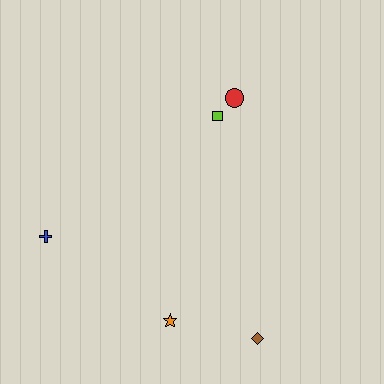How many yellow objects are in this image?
There are no yellow objects.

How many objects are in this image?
There are 5 objects.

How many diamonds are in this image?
There is 1 diamond.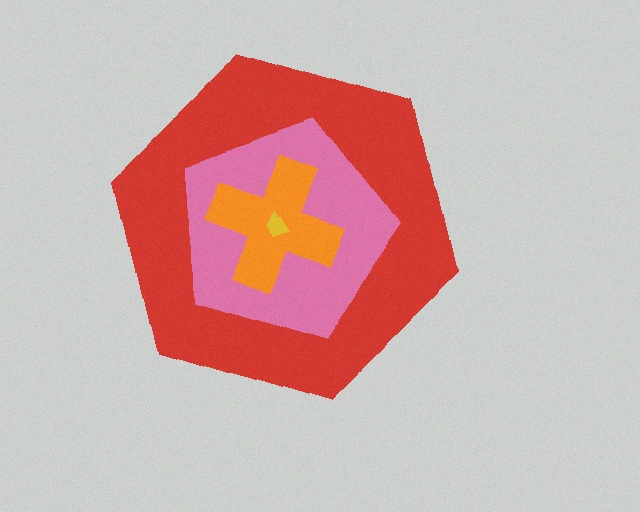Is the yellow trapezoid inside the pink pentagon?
Yes.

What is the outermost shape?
The red hexagon.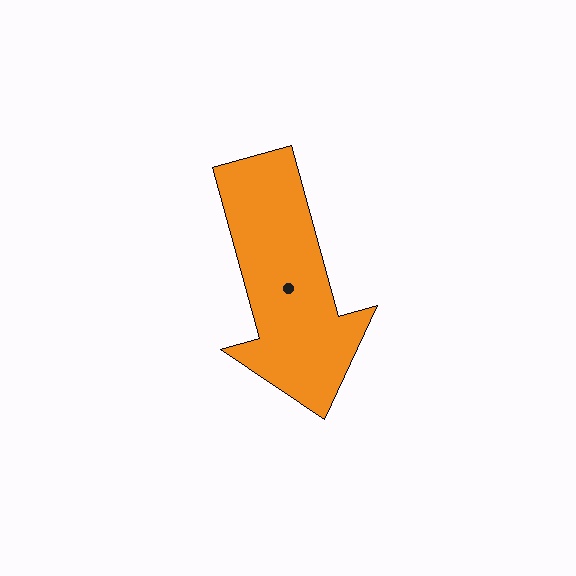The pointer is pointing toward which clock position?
Roughly 5 o'clock.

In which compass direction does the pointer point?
South.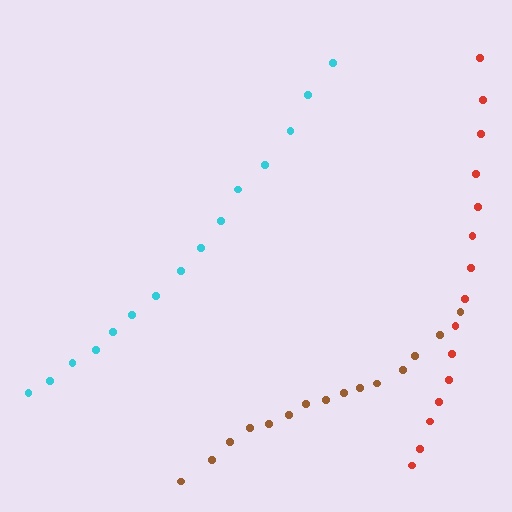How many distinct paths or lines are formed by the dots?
There are 3 distinct paths.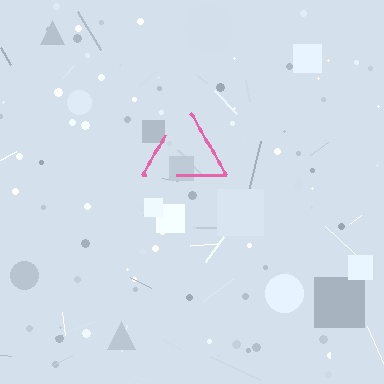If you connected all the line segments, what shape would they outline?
They would outline a triangle.